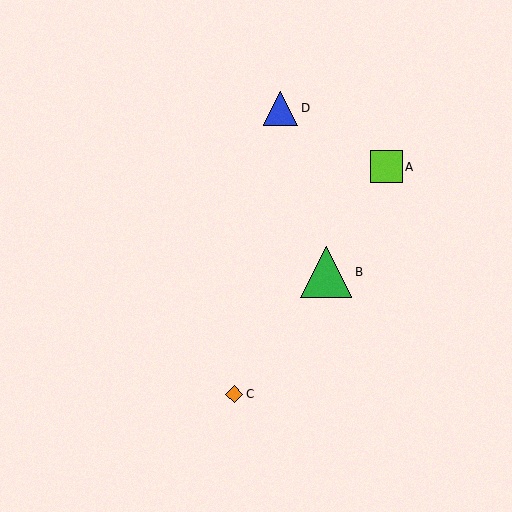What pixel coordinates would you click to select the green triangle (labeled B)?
Click at (326, 272) to select the green triangle B.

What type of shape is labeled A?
Shape A is a lime square.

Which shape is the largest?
The green triangle (labeled B) is the largest.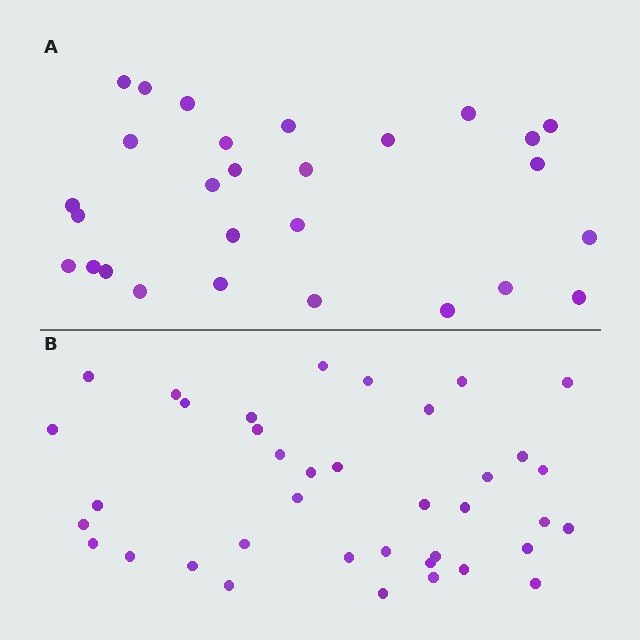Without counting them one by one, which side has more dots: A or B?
Region B (the bottom region) has more dots.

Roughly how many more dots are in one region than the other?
Region B has roughly 10 or so more dots than region A.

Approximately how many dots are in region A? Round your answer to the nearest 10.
About 30 dots. (The exact count is 28, which rounds to 30.)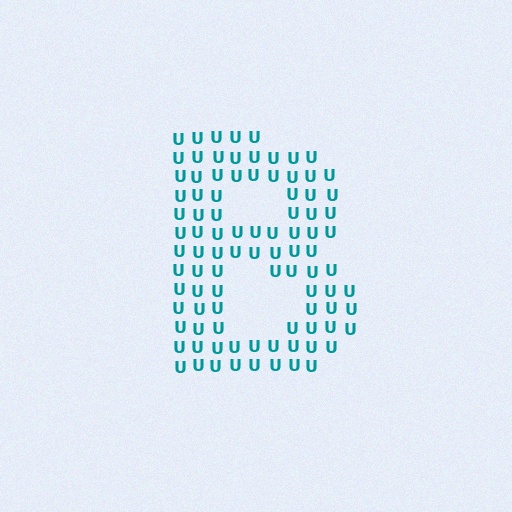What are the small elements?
The small elements are letter U's.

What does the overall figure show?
The overall figure shows the letter B.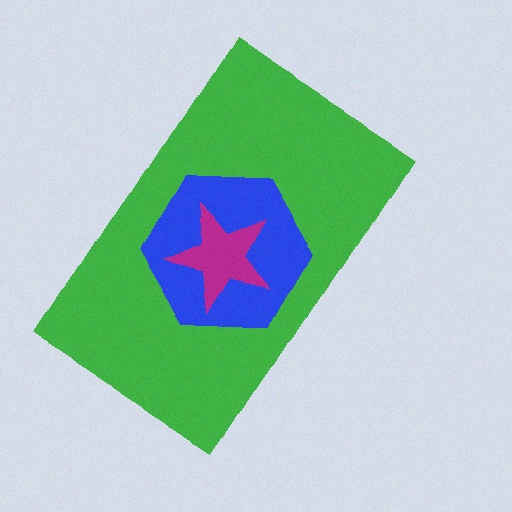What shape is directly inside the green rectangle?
The blue hexagon.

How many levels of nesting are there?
3.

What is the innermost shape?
The magenta star.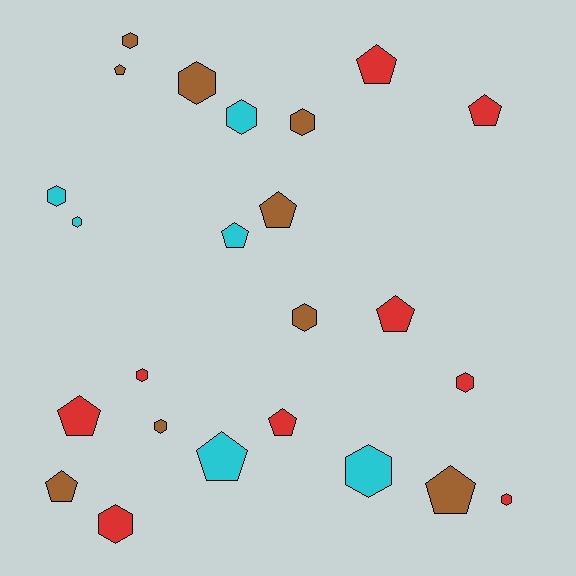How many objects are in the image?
There are 24 objects.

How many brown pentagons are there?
There are 4 brown pentagons.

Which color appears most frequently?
Brown, with 9 objects.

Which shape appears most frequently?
Hexagon, with 13 objects.